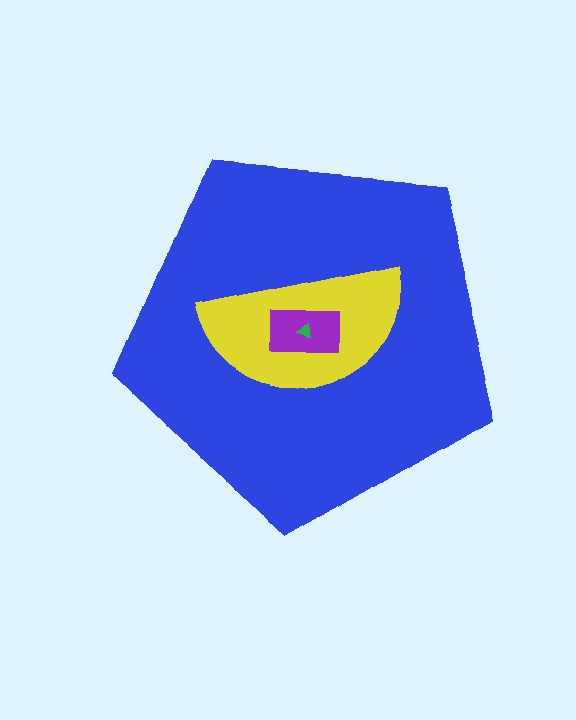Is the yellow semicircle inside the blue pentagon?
Yes.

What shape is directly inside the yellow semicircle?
The purple rectangle.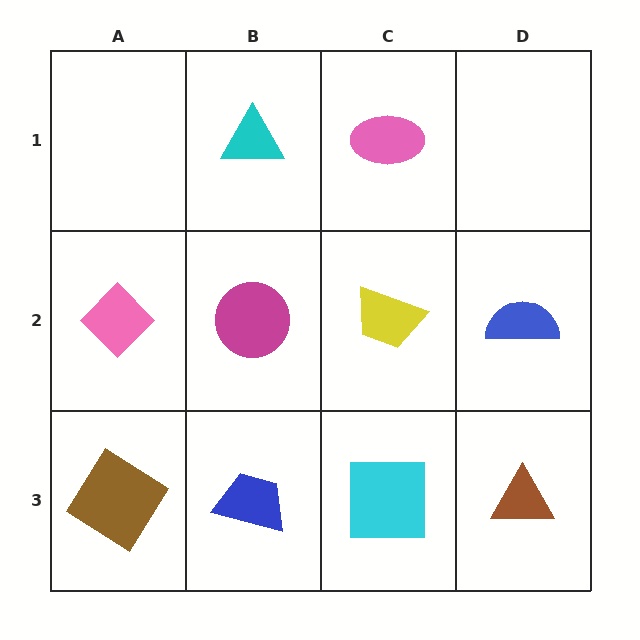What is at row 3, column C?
A cyan square.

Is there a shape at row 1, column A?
No, that cell is empty.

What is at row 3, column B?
A blue trapezoid.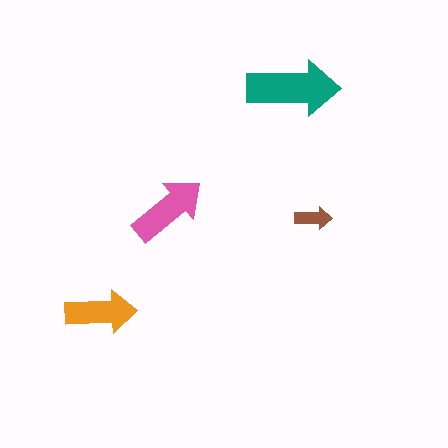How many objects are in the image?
There are 4 objects in the image.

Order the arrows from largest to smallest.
the teal one, the pink one, the orange one, the brown one.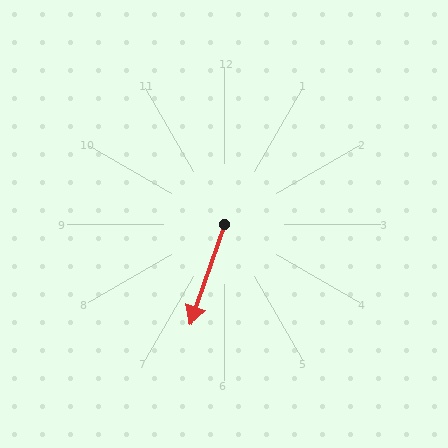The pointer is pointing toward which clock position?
Roughly 7 o'clock.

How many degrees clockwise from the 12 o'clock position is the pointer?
Approximately 199 degrees.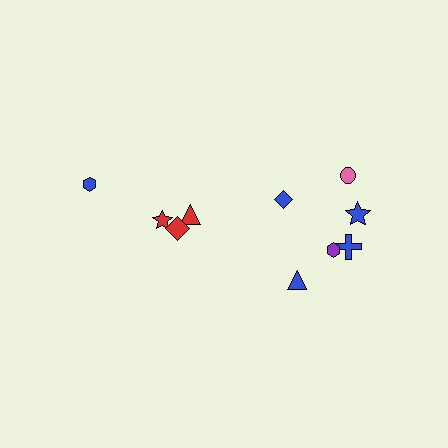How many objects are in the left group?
There are 4 objects.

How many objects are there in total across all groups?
There are 10 objects.